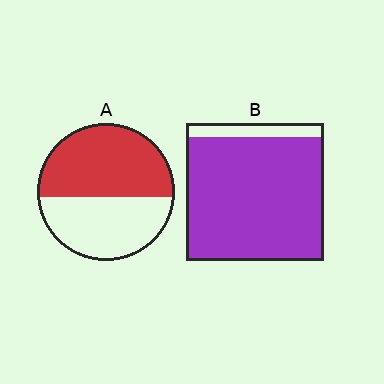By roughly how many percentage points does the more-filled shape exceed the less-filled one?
By roughly 35 percentage points (B over A).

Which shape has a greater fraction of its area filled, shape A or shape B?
Shape B.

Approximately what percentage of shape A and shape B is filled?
A is approximately 55% and B is approximately 90%.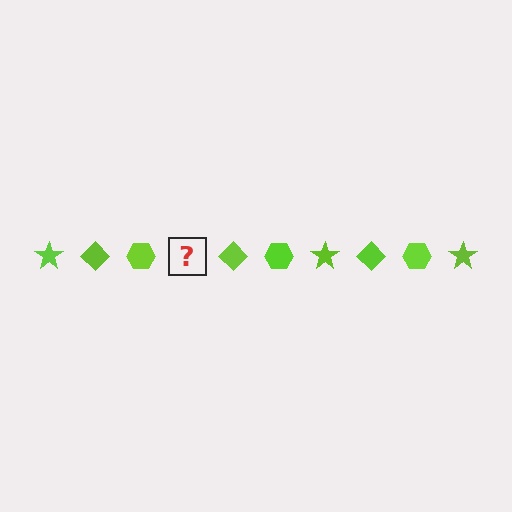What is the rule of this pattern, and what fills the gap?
The rule is that the pattern cycles through star, diamond, hexagon shapes in lime. The gap should be filled with a lime star.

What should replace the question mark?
The question mark should be replaced with a lime star.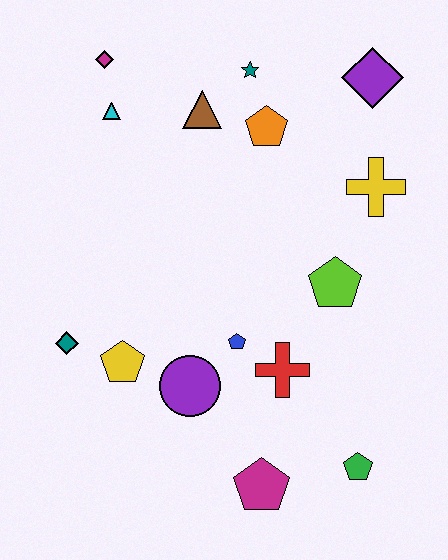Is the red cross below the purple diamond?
Yes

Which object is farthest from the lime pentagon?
The magenta diamond is farthest from the lime pentagon.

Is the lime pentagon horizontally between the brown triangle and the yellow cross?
Yes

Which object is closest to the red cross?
The blue pentagon is closest to the red cross.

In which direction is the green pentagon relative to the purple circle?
The green pentagon is to the right of the purple circle.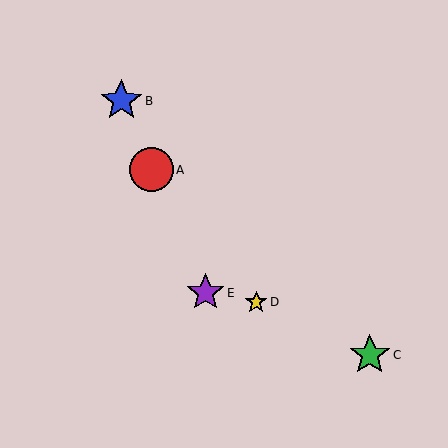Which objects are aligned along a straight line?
Objects A, B, E are aligned along a straight line.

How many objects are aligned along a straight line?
3 objects (A, B, E) are aligned along a straight line.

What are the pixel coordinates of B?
Object B is at (121, 101).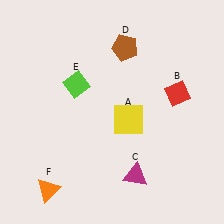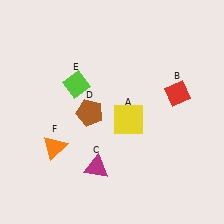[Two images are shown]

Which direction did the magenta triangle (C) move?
The magenta triangle (C) moved left.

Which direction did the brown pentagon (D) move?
The brown pentagon (D) moved down.